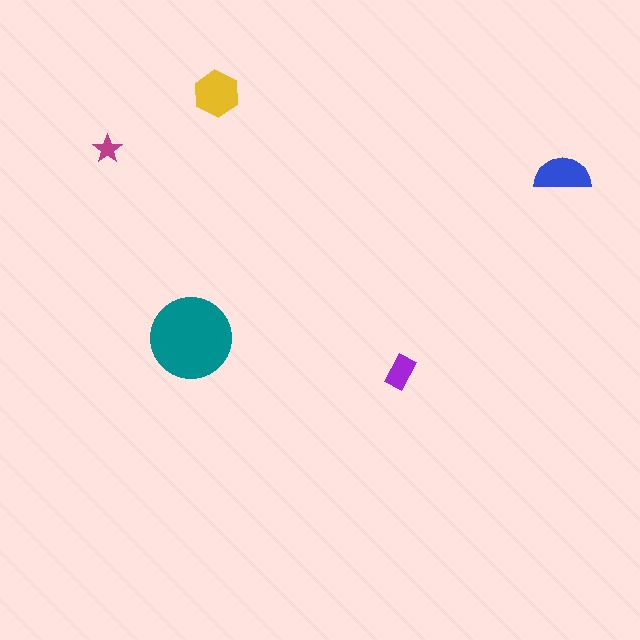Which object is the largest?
The teal circle.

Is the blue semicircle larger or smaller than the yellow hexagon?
Smaller.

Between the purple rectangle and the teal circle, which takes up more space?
The teal circle.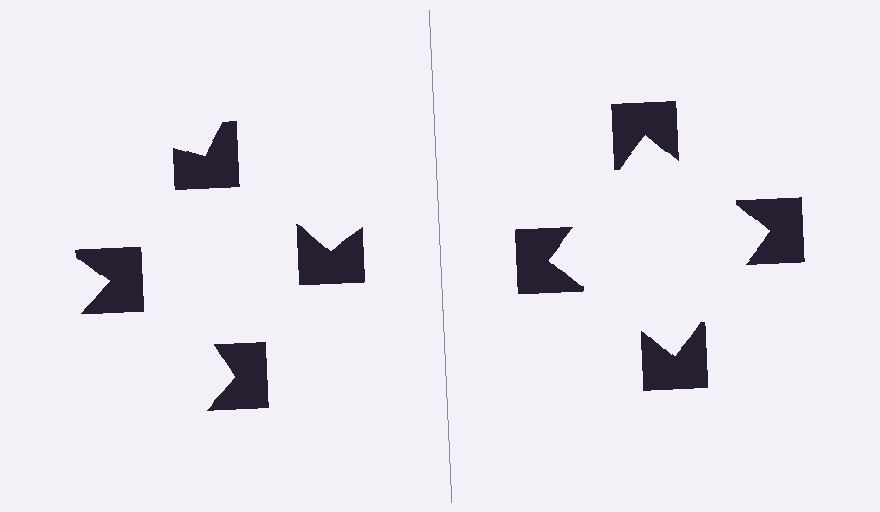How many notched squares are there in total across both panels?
8 — 4 on each side.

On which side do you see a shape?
An illusory square appears on the right side. On the left side the wedge cuts are rotated, so no coherent shape forms.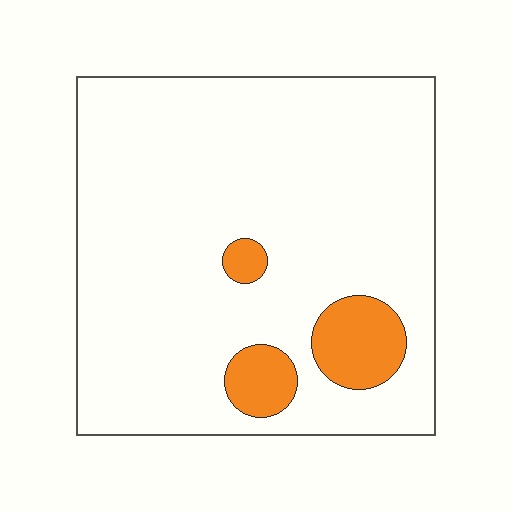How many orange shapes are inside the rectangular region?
3.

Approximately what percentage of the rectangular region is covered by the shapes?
Approximately 10%.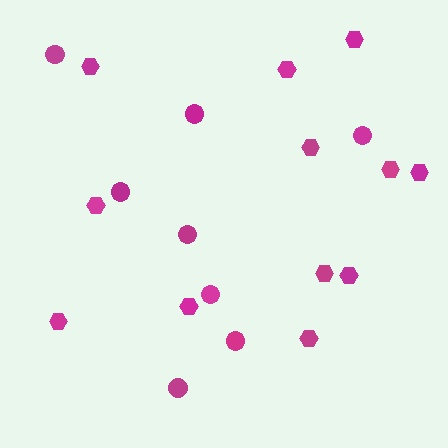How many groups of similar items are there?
There are 2 groups: one group of hexagons (12) and one group of circles (8).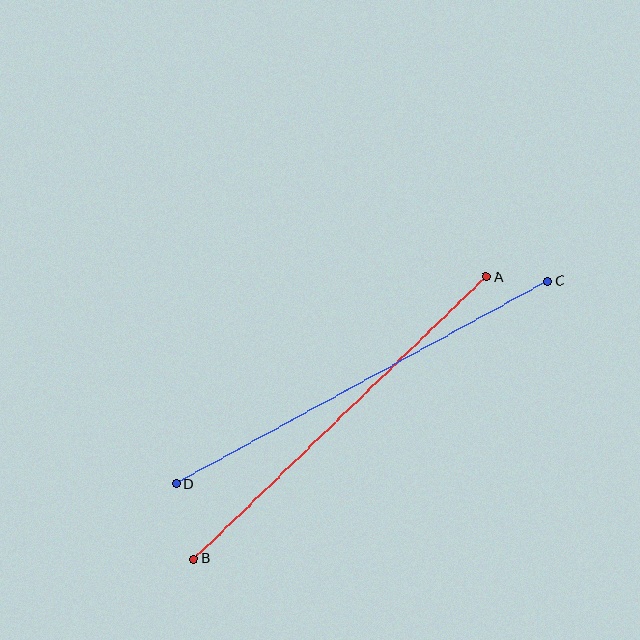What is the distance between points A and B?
The distance is approximately 406 pixels.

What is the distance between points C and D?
The distance is approximately 424 pixels.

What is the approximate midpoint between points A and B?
The midpoint is at approximately (340, 418) pixels.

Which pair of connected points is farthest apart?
Points C and D are farthest apart.